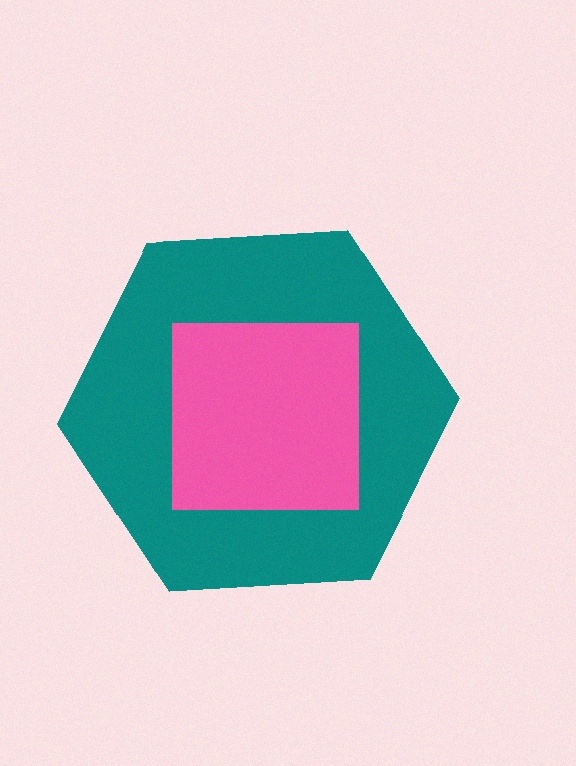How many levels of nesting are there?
2.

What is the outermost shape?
The teal hexagon.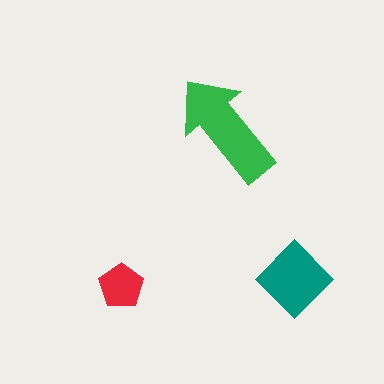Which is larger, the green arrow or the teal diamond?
The green arrow.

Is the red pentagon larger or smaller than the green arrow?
Smaller.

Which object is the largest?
The green arrow.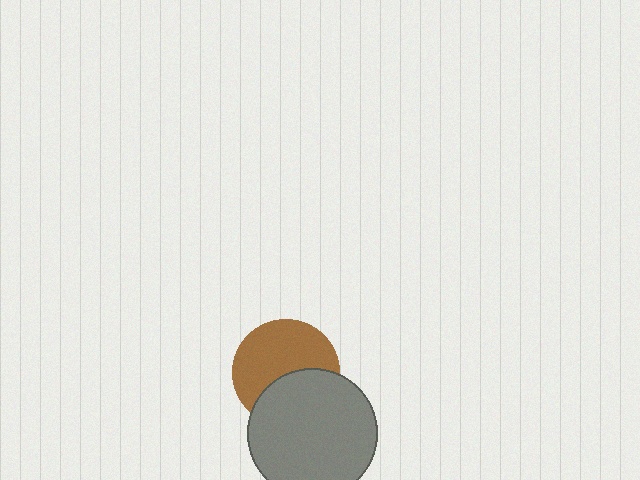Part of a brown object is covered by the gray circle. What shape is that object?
It is a circle.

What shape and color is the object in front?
The object in front is a gray circle.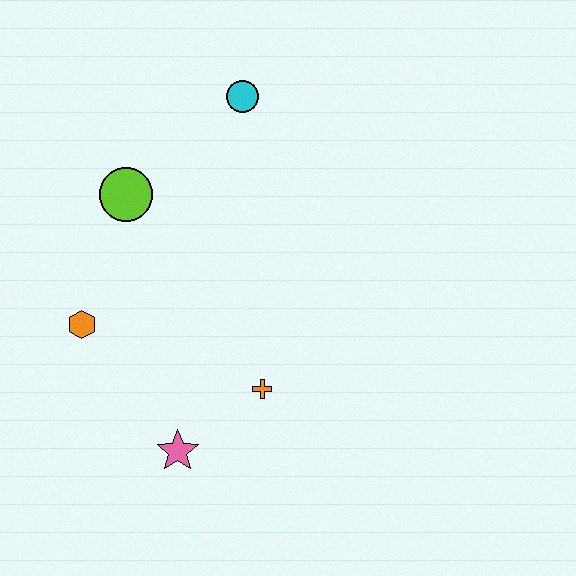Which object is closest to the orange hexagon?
The lime circle is closest to the orange hexagon.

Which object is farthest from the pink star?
The cyan circle is farthest from the pink star.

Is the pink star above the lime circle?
No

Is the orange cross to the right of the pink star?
Yes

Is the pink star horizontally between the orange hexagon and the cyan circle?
Yes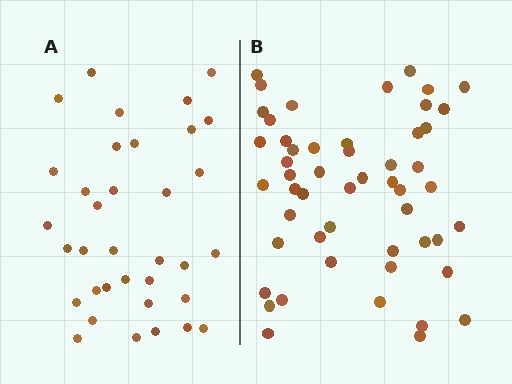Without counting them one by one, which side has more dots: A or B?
Region B (the right region) has more dots.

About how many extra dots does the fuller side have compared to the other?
Region B has approximately 15 more dots than region A.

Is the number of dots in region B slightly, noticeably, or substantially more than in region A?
Region B has substantially more. The ratio is roughly 1.5 to 1.